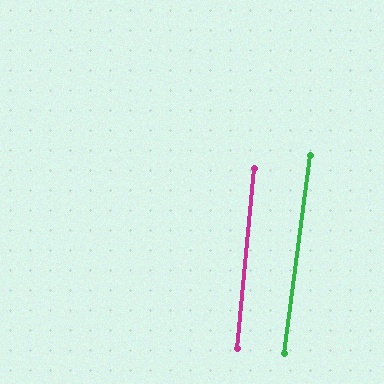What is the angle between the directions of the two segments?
Approximately 2 degrees.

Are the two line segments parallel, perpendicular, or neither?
Parallel — their directions differ by only 1.7°.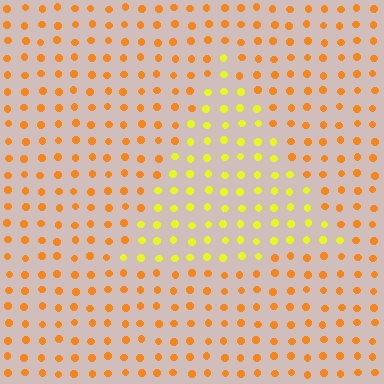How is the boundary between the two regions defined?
The boundary is defined purely by a slight shift in hue (about 36 degrees). Spacing, size, and orientation are identical on both sides.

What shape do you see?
I see a triangle.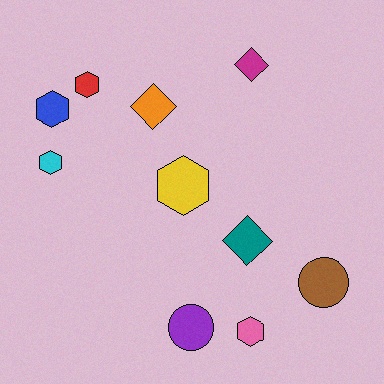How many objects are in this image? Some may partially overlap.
There are 10 objects.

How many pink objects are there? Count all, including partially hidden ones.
There is 1 pink object.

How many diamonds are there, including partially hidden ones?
There are 3 diamonds.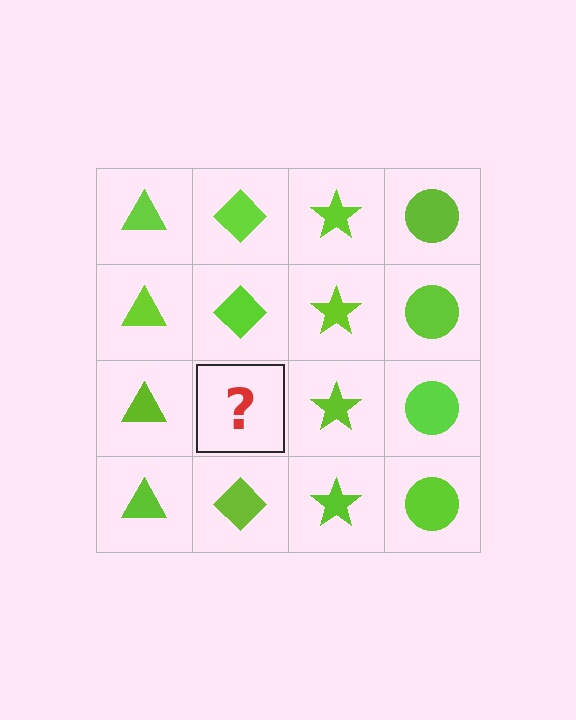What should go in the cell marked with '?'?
The missing cell should contain a lime diamond.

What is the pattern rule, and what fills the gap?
The rule is that each column has a consistent shape. The gap should be filled with a lime diamond.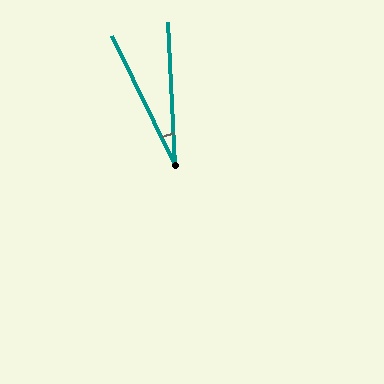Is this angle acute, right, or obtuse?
It is acute.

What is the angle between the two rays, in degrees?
Approximately 24 degrees.